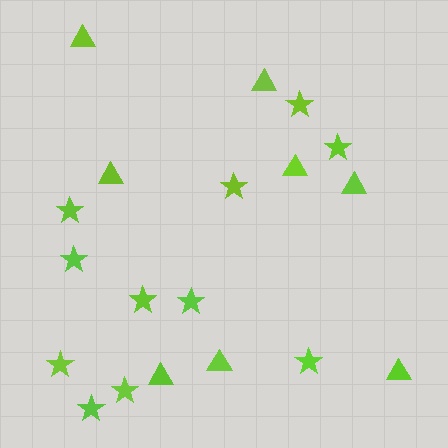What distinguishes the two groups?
There are 2 groups: one group of stars (11) and one group of triangles (8).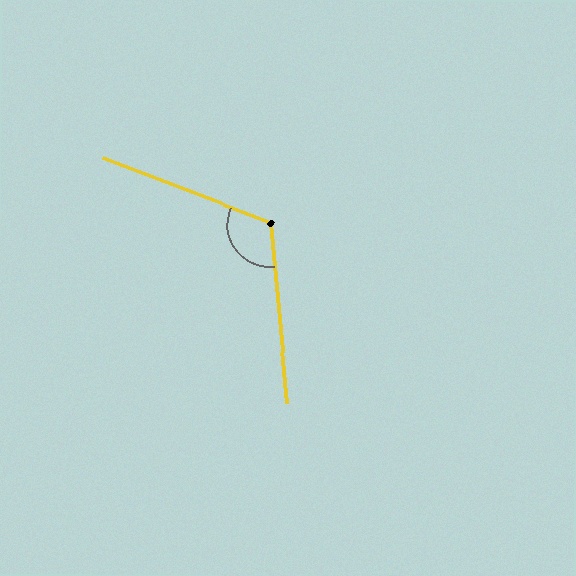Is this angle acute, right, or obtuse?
It is obtuse.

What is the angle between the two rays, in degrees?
Approximately 116 degrees.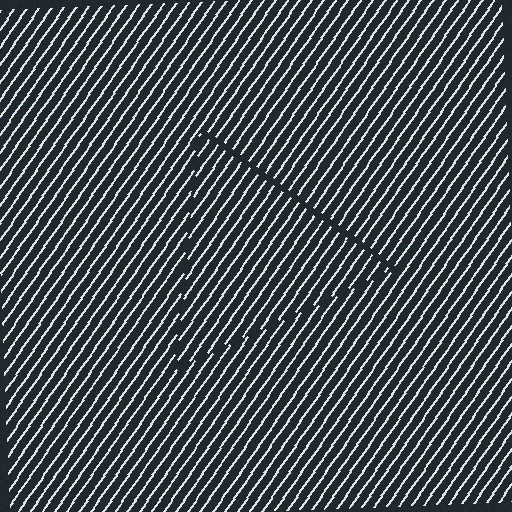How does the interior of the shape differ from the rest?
The interior of the shape contains the same grating, shifted by half a period — the contour is defined by the phase discontinuity where line-ends from the inner and outer gratings abut.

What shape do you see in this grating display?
An illusory triangle. The interior of the shape contains the same grating, shifted by half a period — the contour is defined by the phase discontinuity where line-ends from the inner and outer gratings abut.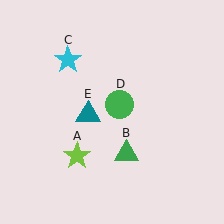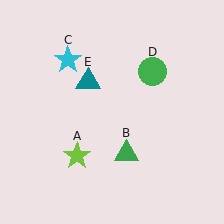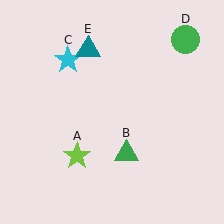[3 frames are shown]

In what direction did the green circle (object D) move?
The green circle (object D) moved up and to the right.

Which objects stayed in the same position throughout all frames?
Lime star (object A) and green triangle (object B) and cyan star (object C) remained stationary.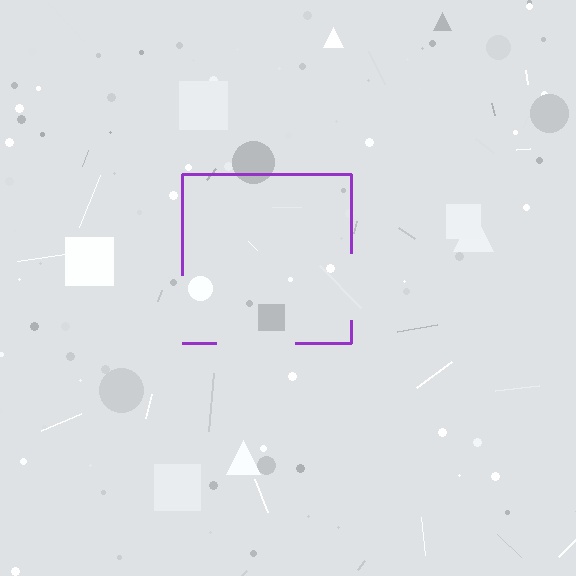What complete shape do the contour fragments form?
The contour fragments form a square.